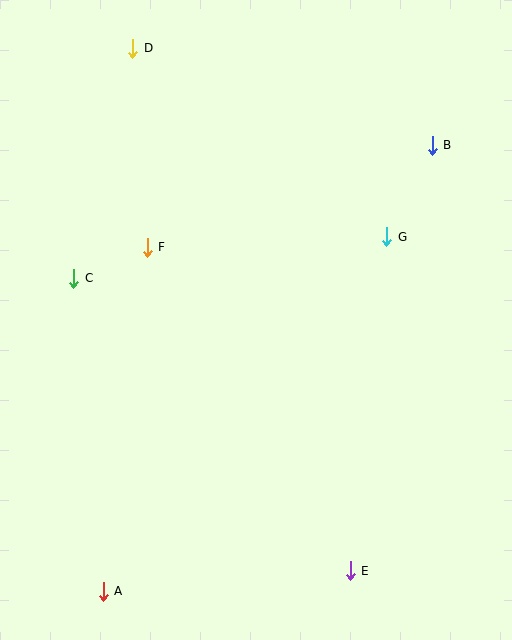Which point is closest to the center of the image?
Point F at (147, 247) is closest to the center.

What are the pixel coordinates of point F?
Point F is at (147, 247).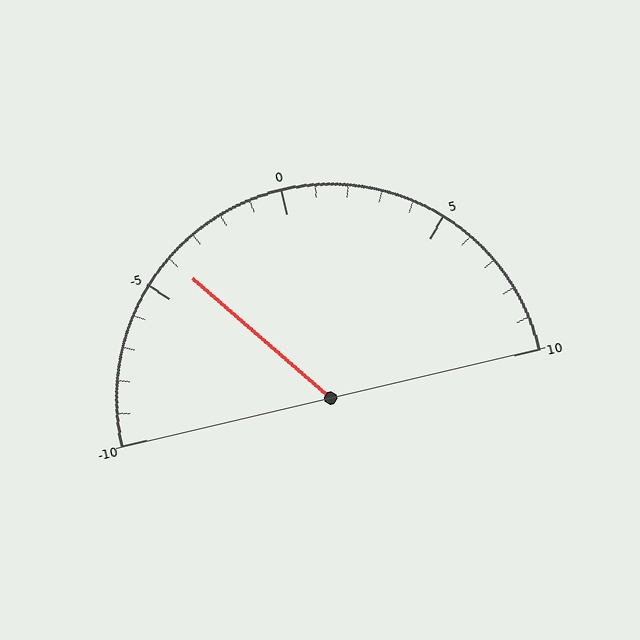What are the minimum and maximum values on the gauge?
The gauge ranges from -10 to 10.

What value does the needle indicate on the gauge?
The needle indicates approximately -4.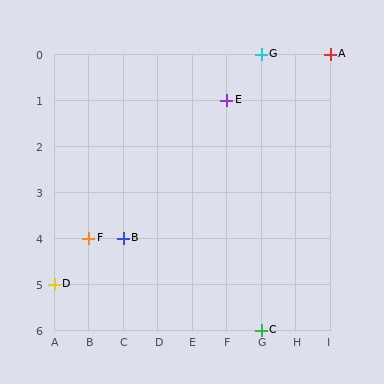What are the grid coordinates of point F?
Point F is at grid coordinates (B, 4).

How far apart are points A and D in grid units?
Points A and D are 8 columns and 5 rows apart (about 9.4 grid units diagonally).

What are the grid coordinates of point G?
Point G is at grid coordinates (G, 0).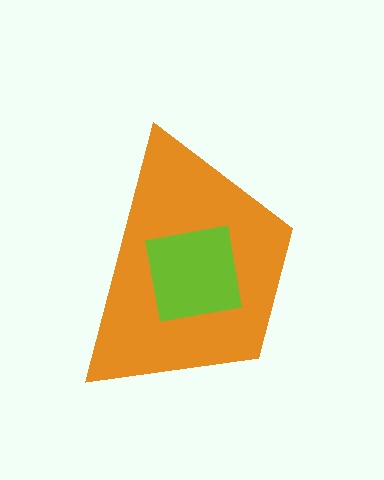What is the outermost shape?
The orange trapezoid.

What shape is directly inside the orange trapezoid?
The lime square.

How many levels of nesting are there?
2.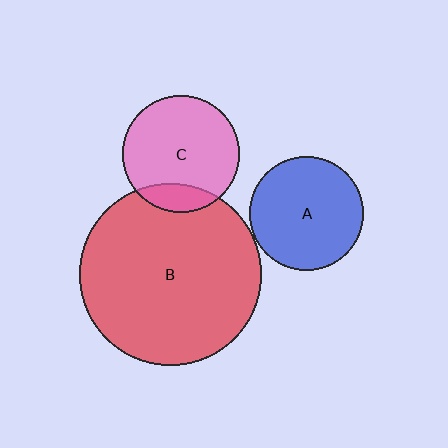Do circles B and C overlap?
Yes.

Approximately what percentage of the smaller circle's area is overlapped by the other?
Approximately 15%.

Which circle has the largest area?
Circle B (red).